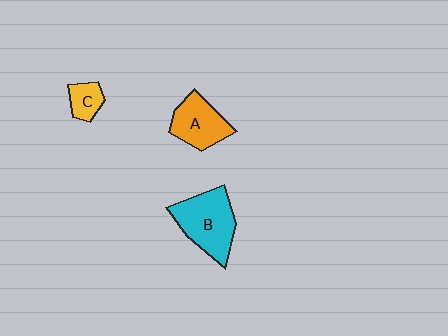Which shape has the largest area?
Shape B (cyan).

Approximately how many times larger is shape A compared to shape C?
Approximately 2.1 times.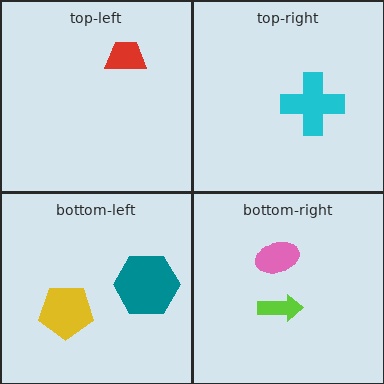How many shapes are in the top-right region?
1.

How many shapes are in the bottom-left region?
2.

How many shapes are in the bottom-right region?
2.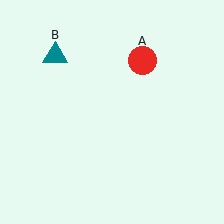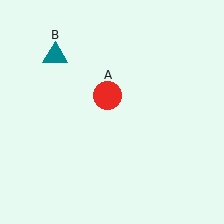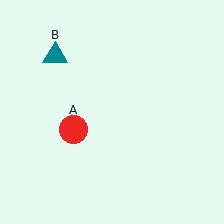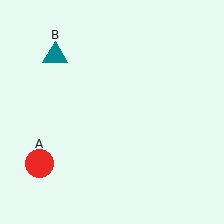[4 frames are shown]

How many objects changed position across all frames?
1 object changed position: red circle (object A).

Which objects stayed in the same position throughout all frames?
Teal triangle (object B) remained stationary.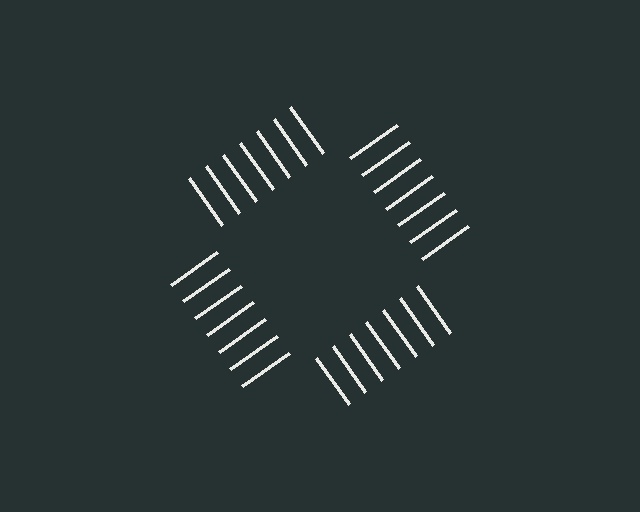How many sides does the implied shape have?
4 sides — the line-ends trace a square.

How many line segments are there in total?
28 — 7 along each of the 4 edges.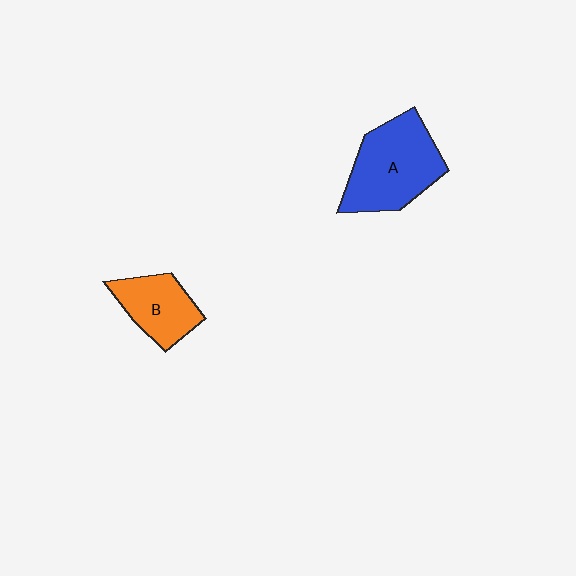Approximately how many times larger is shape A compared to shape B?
Approximately 1.6 times.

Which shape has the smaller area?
Shape B (orange).